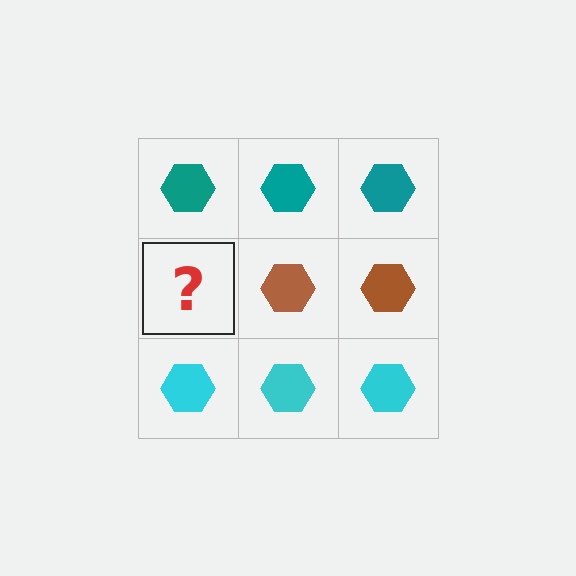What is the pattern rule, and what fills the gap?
The rule is that each row has a consistent color. The gap should be filled with a brown hexagon.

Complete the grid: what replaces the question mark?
The question mark should be replaced with a brown hexagon.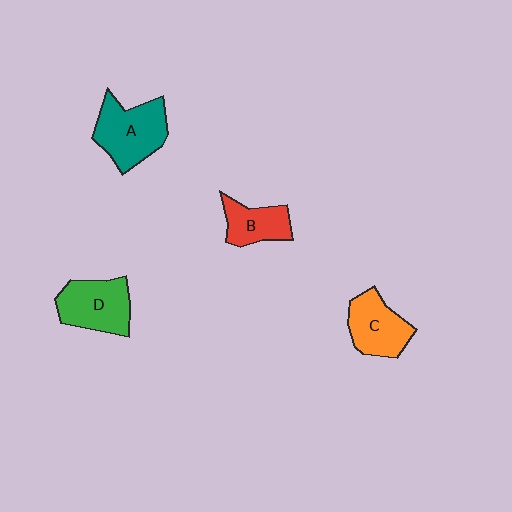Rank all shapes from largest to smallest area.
From largest to smallest: A (teal), D (green), C (orange), B (red).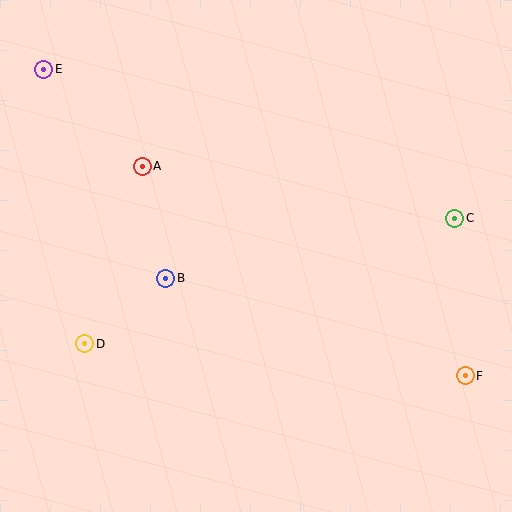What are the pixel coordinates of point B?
Point B is at (166, 278).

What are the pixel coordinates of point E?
Point E is at (44, 69).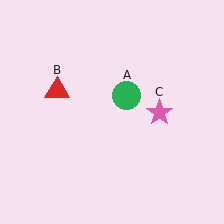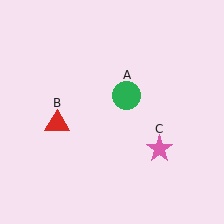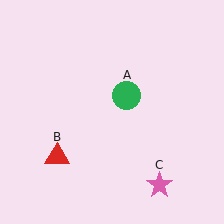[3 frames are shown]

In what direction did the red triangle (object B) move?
The red triangle (object B) moved down.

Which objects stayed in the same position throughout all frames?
Green circle (object A) remained stationary.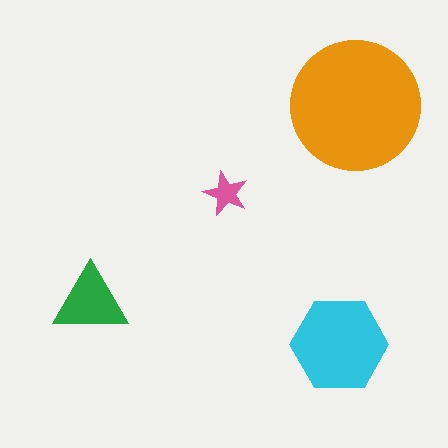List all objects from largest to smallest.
The orange circle, the cyan hexagon, the green triangle, the pink star.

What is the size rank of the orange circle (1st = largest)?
1st.